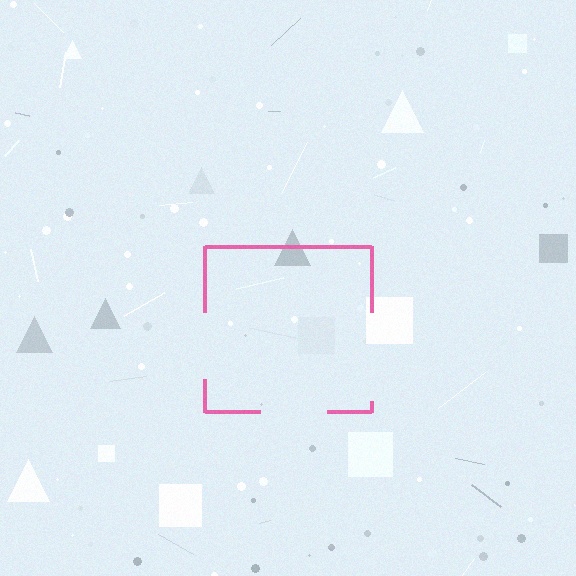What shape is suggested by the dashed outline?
The dashed outline suggests a square.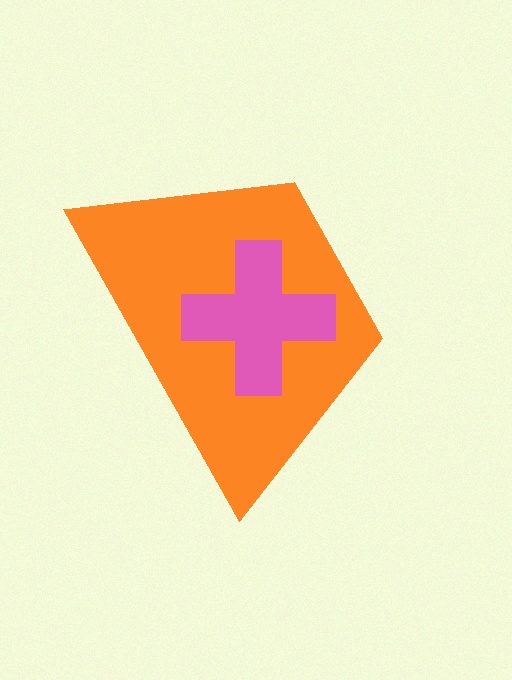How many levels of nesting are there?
2.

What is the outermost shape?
The orange trapezoid.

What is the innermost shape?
The pink cross.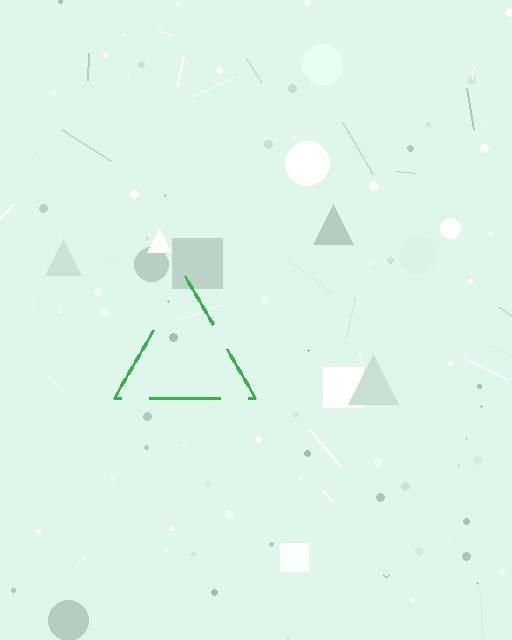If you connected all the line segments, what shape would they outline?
They would outline a triangle.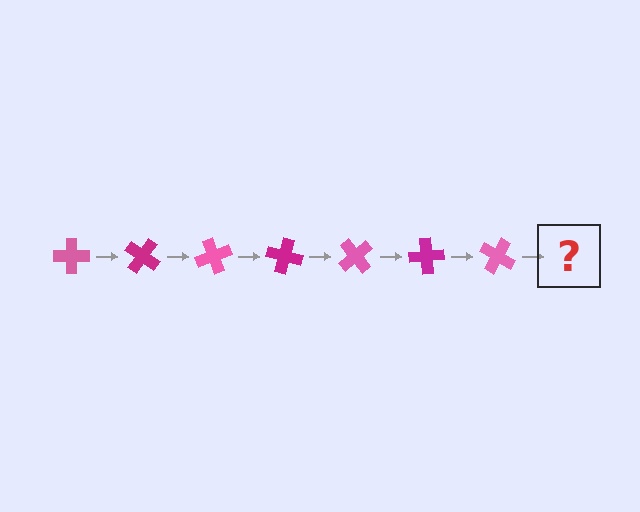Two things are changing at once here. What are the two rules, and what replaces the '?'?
The two rules are that it rotates 35 degrees each step and the color cycles through pink and magenta. The '?' should be a magenta cross, rotated 245 degrees from the start.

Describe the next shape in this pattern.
It should be a magenta cross, rotated 245 degrees from the start.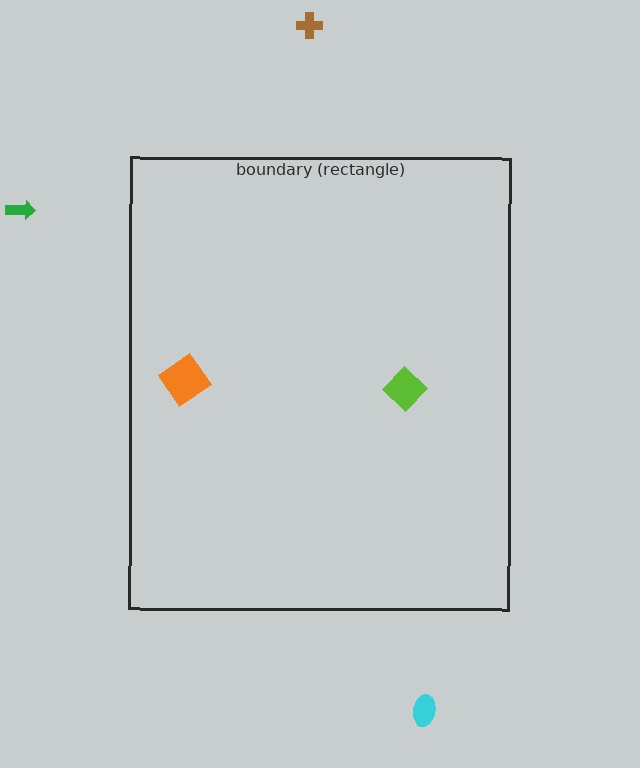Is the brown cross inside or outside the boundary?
Outside.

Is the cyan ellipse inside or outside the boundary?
Outside.